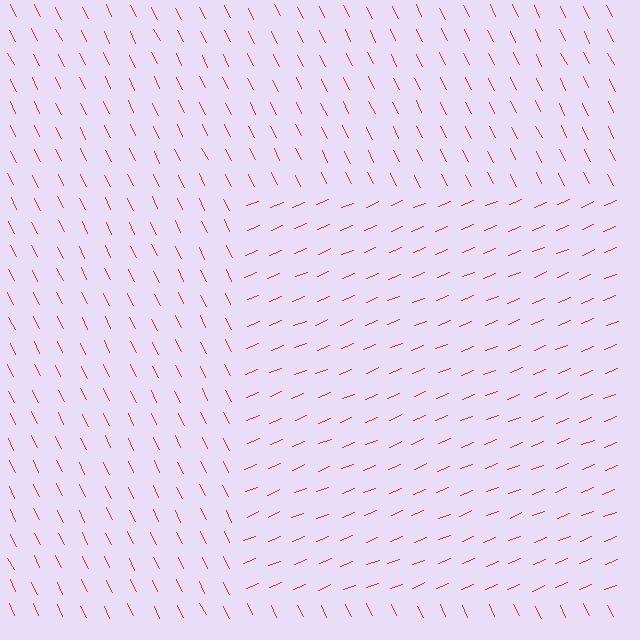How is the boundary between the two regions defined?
The boundary is defined purely by a change in line orientation (approximately 86 degrees difference). All lines are the same color and thickness.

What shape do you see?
I see a rectangle.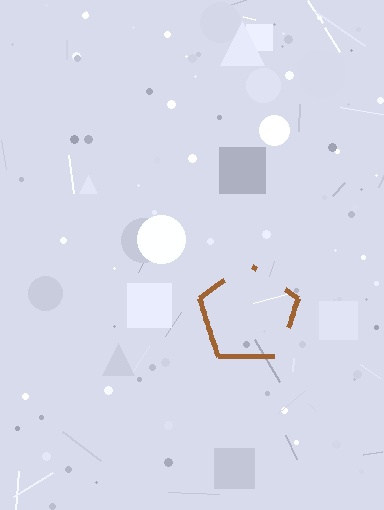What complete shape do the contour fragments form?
The contour fragments form a pentagon.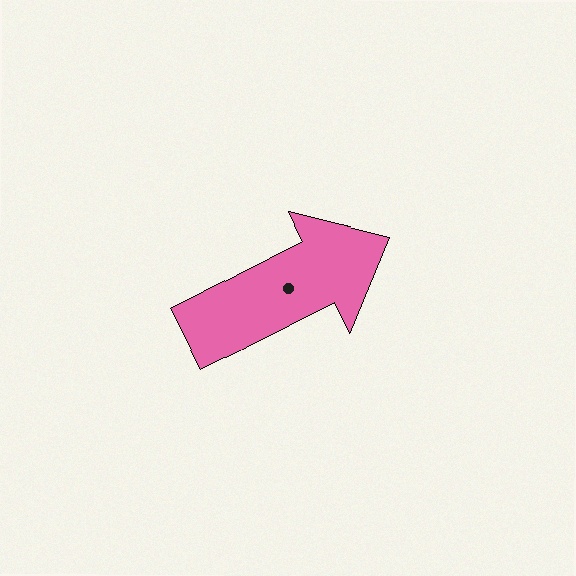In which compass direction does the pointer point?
Northeast.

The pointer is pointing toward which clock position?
Roughly 2 o'clock.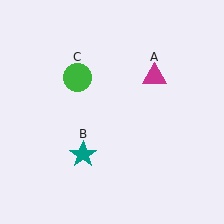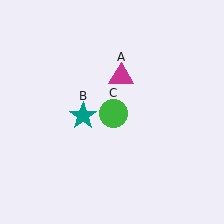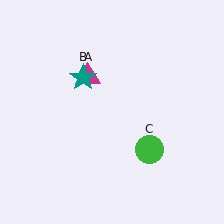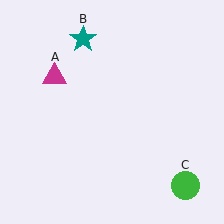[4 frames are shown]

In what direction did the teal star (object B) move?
The teal star (object B) moved up.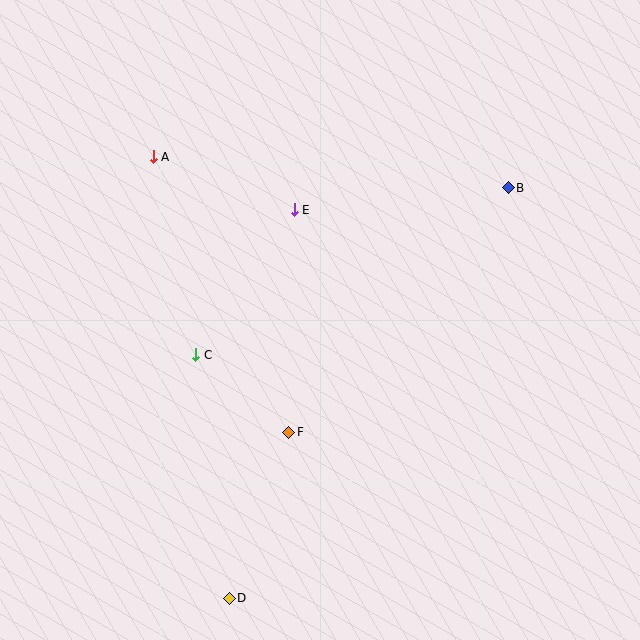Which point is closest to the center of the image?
Point E at (294, 210) is closest to the center.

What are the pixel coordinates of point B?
Point B is at (508, 188).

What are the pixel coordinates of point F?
Point F is at (289, 432).